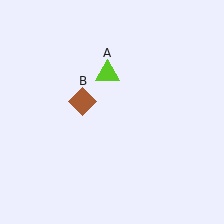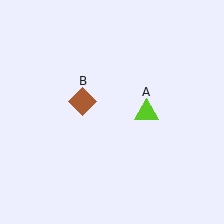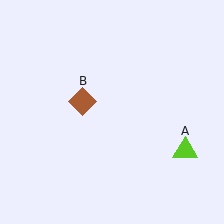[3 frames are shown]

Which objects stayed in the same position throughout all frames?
Brown diamond (object B) remained stationary.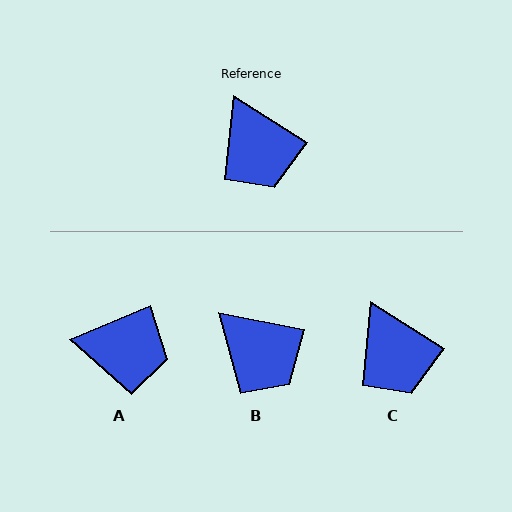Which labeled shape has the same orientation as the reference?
C.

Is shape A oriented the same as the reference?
No, it is off by about 54 degrees.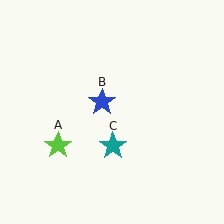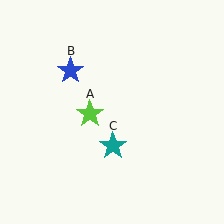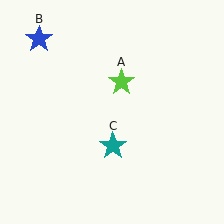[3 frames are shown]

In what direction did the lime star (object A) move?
The lime star (object A) moved up and to the right.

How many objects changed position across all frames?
2 objects changed position: lime star (object A), blue star (object B).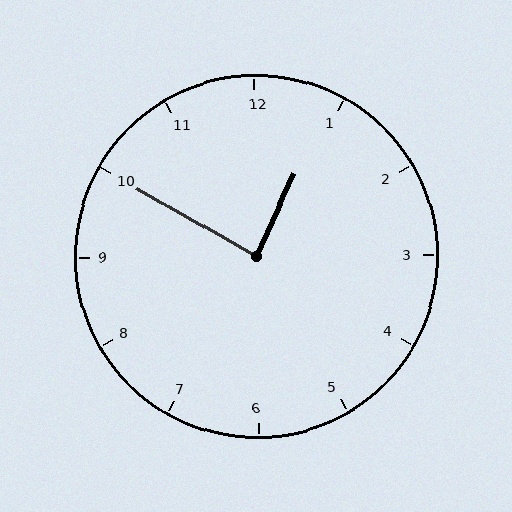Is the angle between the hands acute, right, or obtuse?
It is right.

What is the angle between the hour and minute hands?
Approximately 85 degrees.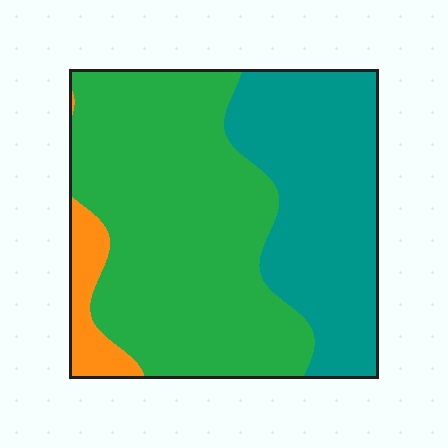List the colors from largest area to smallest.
From largest to smallest: green, teal, orange.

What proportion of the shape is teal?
Teal takes up about three eighths (3/8) of the shape.